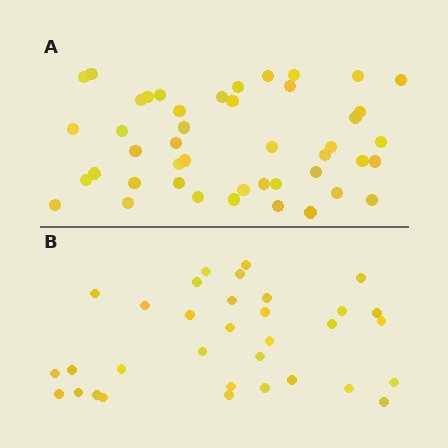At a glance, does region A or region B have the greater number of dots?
Region A (the top region) has more dots.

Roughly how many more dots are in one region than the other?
Region A has roughly 12 or so more dots than region B.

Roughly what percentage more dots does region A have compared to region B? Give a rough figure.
About 35% more.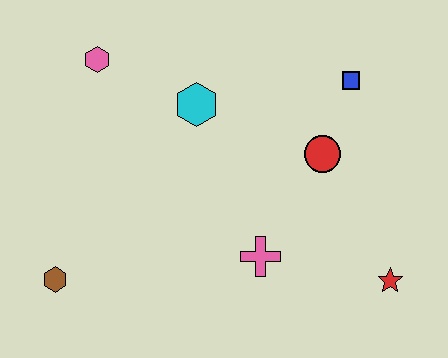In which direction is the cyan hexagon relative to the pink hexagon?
The cyan hexagon is to the right of the pink hexagon.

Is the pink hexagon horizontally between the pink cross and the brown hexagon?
Yes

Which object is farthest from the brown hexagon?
The blue square is farthest from the brown hexagon.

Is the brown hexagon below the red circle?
Yes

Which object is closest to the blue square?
The red circle is closest to the blue square.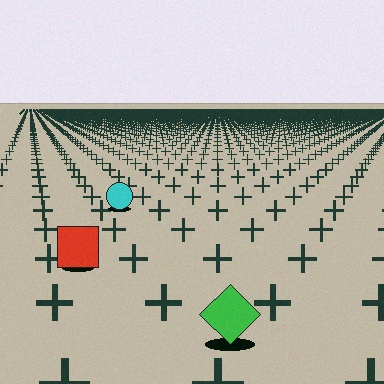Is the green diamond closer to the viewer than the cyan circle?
Yes. The green diamond is closer — you can tell from the texture gradient: the ground texture is coarser near it.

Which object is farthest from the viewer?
The cyan circle is farthest from the viewer. It appears smaller and the ground texture around it is denser.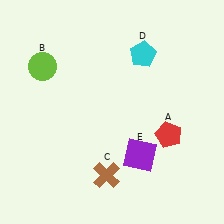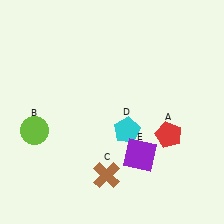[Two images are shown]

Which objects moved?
The objects that moved are: the lime circle (B), the cyan pentagon (D).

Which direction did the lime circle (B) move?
The lime circle (B) moved down.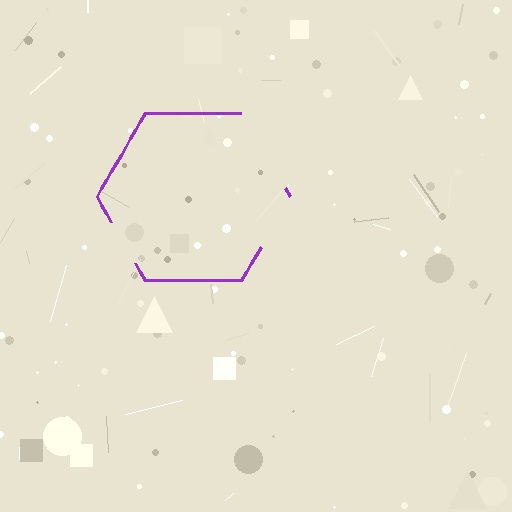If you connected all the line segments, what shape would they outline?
They would outline a hexagon.